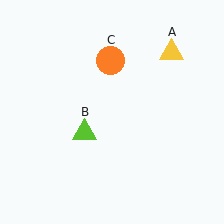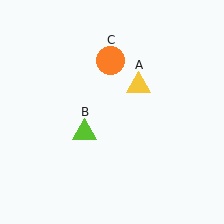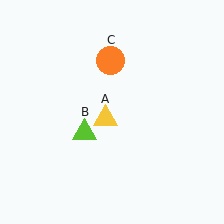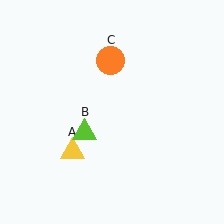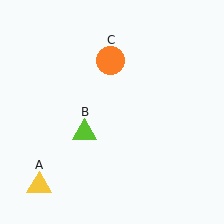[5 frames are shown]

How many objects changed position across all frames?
1 object changed position: yellow triangle (object A).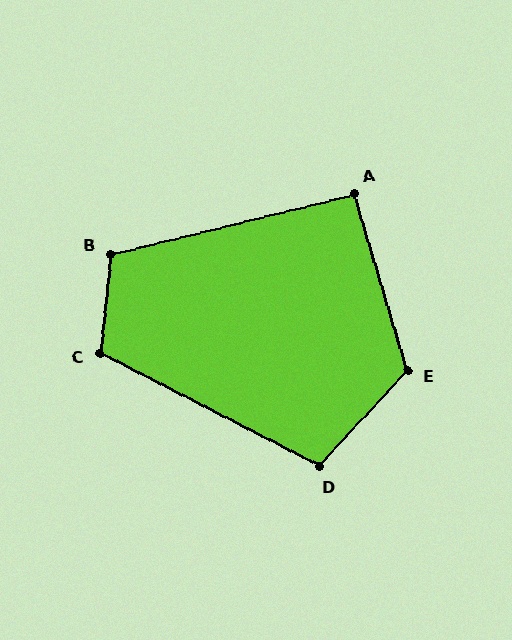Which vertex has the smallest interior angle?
A, at approximately 93 degrees.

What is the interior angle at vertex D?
Approximately 105 degrees (obtuse).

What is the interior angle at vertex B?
Approximately 110 degrees (obtuse).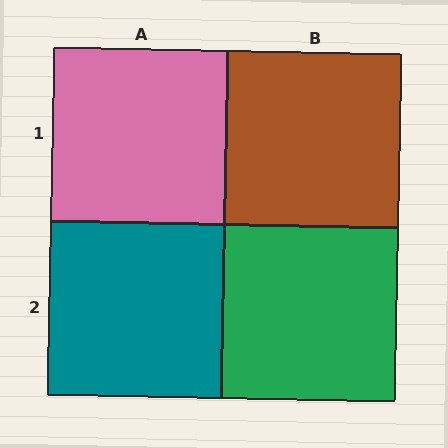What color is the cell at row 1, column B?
Brown.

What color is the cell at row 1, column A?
Pink.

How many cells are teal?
1 cell is teal.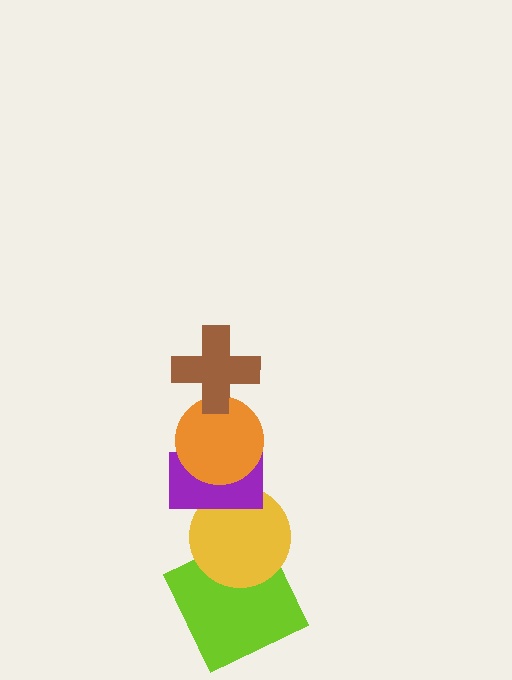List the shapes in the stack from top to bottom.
From top to bottom: the brown cross, the orange circle, the purple rectangle, the yellow circle, the lime square.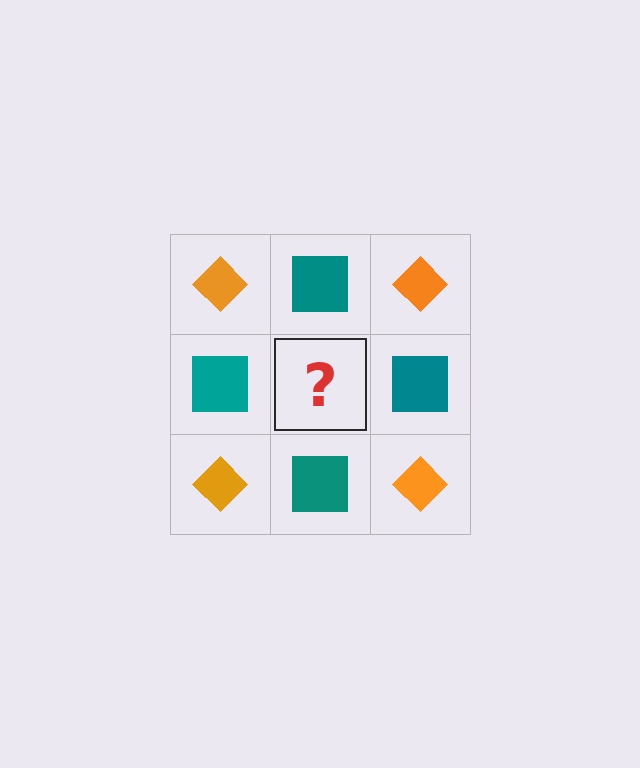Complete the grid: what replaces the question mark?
The question mark should be replaced with an orange diamond.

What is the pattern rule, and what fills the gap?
The rule is that it alternates orange diamond and teal square in a checkerboard pattern. The gap should be filled with an orange diamond.